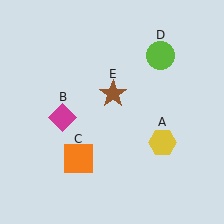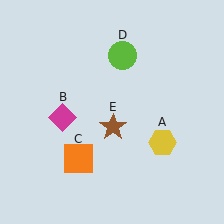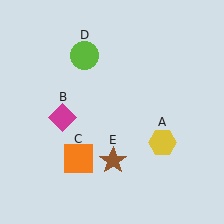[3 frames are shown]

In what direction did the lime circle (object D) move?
The lime circle (object D) moved left.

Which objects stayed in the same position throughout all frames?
Yellow hexagon (object A) and magenta diamond (object B) and orange square (object C) remained stationary.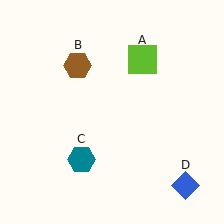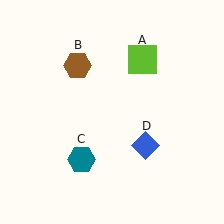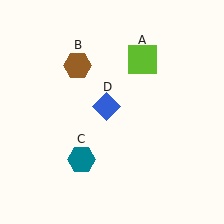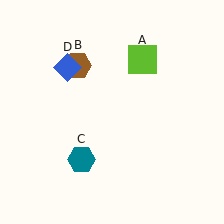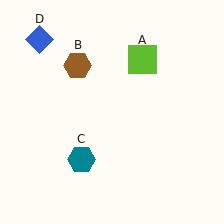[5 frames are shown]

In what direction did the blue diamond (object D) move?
The blue diamond (object D) moved up and to the left.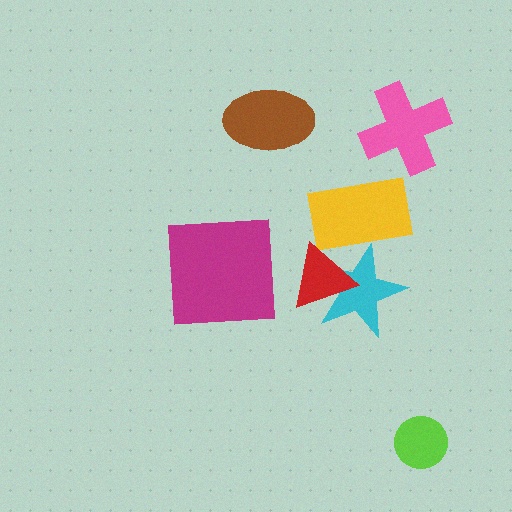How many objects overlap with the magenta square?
0 objects overlap with the magenta square.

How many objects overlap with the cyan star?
2 objects overlap with the cyan star.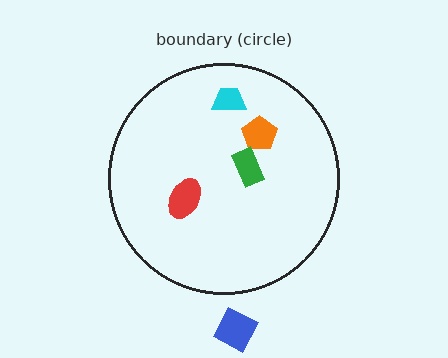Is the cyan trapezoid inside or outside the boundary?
Inside.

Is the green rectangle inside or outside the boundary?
Inside.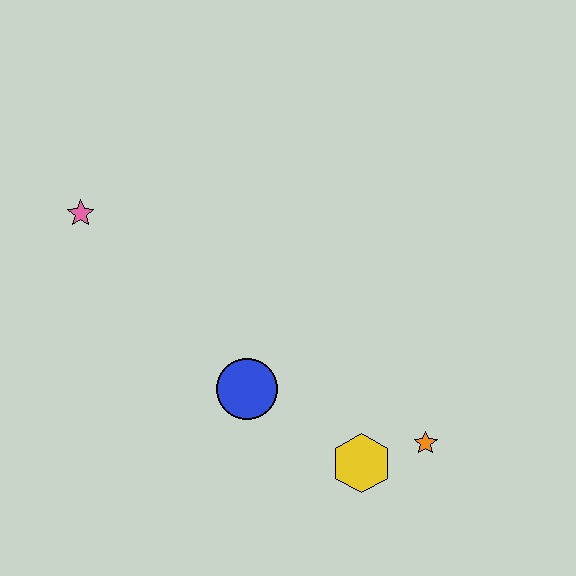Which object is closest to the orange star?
The yellow hexagon is closest to the orange star.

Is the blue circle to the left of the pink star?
No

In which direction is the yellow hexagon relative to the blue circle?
The yellow hexagon is to the right of the blue circle.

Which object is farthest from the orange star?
The pink star is farthest from the orange star.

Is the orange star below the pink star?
Yes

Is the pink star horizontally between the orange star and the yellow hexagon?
No